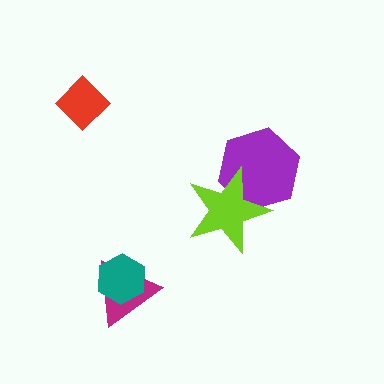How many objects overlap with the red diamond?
0 objects overlap with the red diamond.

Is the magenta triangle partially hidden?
Yes, it is partially covered by another shape.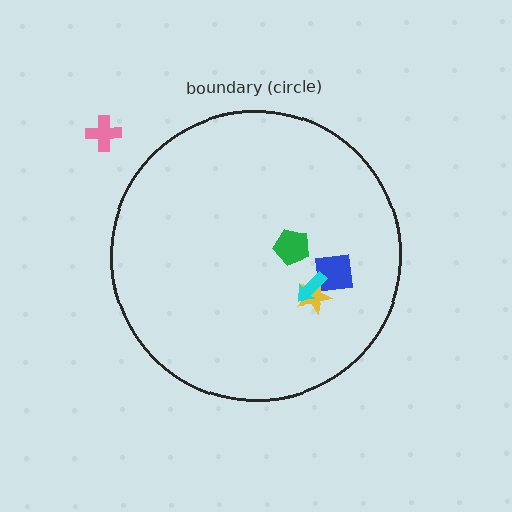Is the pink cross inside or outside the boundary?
Outside.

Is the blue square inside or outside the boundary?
Inside.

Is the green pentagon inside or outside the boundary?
Inside.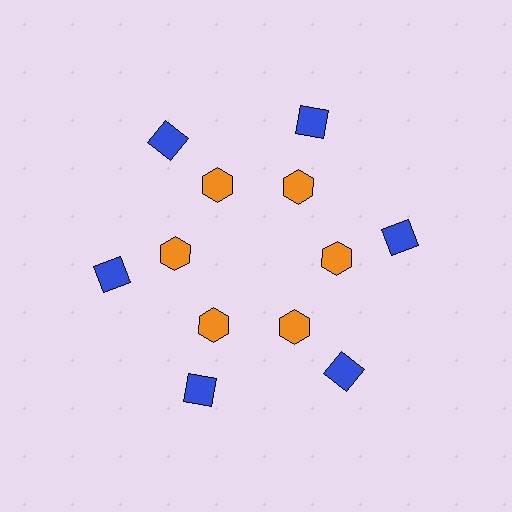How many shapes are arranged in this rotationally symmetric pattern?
There are 12 shapes, arranged in 6 groups of 2.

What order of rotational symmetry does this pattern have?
This pattern has 6-fold rotational symmetry.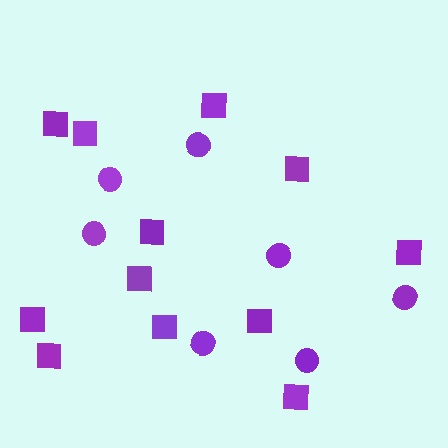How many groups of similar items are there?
There are 2 groups: one group of circles (7) and one group of squares (12).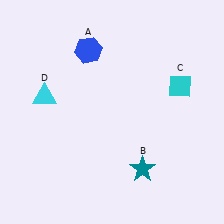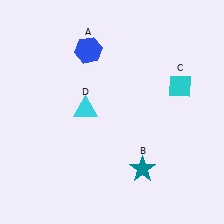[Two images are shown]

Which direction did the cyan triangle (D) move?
The cyan triangle (D) moved right.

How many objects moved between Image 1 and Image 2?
1 object moved between the two images.